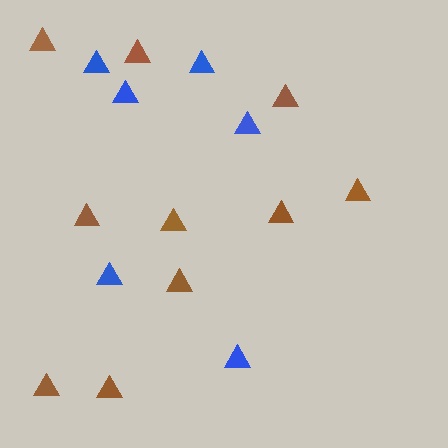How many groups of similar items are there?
There are 2 groups: one group of brown triangles (10) and one group of blue triangles (6).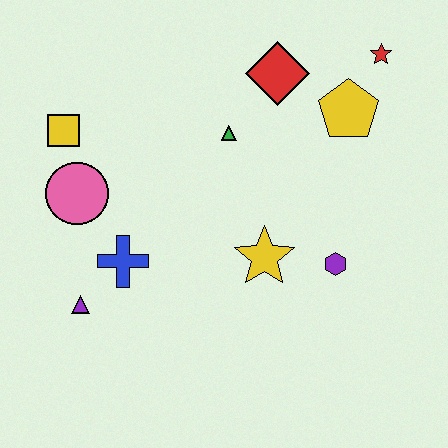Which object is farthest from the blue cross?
The red star is farthest from the blue cross.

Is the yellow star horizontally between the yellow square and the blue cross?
No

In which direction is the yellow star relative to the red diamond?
The yellow star is below the red diamond.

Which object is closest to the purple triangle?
The blue cross is closest to the purple triangle.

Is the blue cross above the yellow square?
No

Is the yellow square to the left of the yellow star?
Yes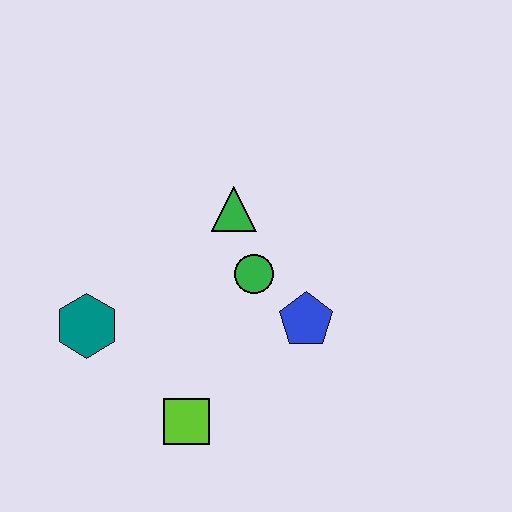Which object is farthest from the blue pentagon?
The teal hexagon is farthest from the blue pentagon.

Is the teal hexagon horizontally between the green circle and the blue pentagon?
No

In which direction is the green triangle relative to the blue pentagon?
The green triangle is above the blue pentagon.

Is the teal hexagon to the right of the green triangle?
No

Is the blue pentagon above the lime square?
Yes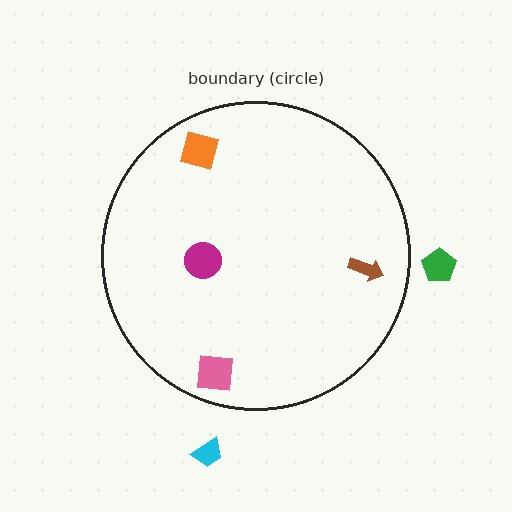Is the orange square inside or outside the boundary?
Inside.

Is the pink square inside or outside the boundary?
Inside.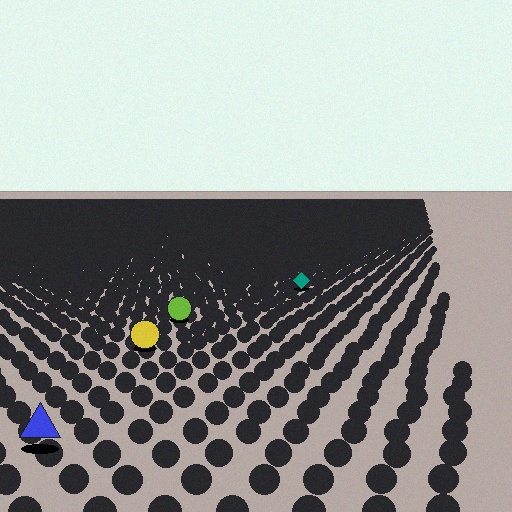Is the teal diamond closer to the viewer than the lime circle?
No. The lime circle is closer — you can tell from the texture gradient: the ground texture is coarser near it.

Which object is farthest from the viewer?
The teal diamond is farthest from the viewer. It appears smaller and the ground texture around it is denser.